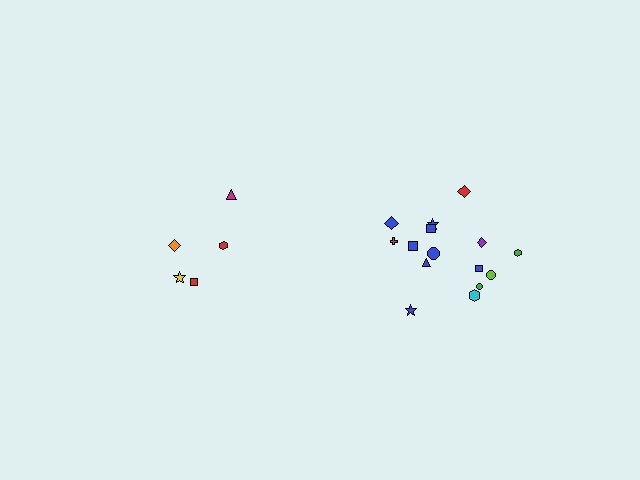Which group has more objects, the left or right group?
The right group.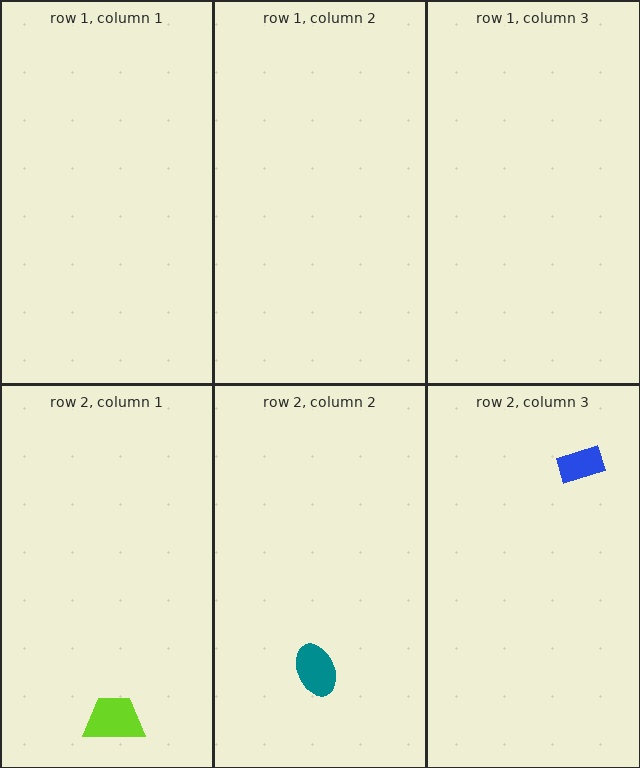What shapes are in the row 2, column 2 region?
The teal ellipse.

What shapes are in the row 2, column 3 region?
The blue rectangle.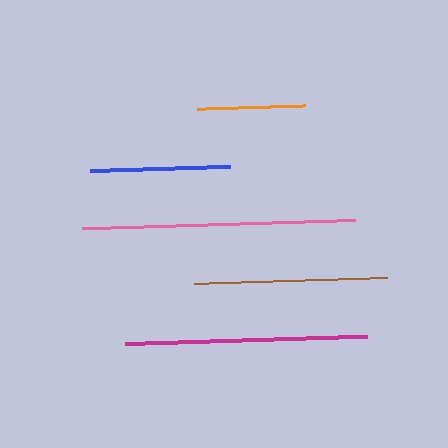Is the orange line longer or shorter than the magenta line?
The magenta line is longer than the orange line.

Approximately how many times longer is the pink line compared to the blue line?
The pink line is approximately 2.0 times the length of the blue line.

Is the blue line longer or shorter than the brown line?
The brown line is longer than the blue line.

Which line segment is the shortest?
The orange line is the shortest at approximately 108 pixels.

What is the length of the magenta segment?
The magenta segment is approximately 242 pixels long.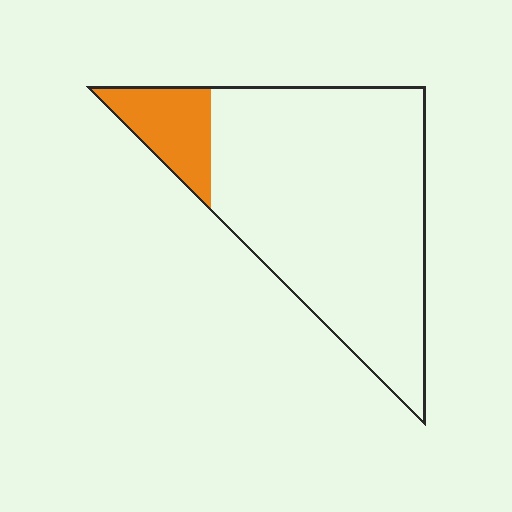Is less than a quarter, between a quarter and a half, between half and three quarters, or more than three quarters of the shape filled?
Less than a quarter.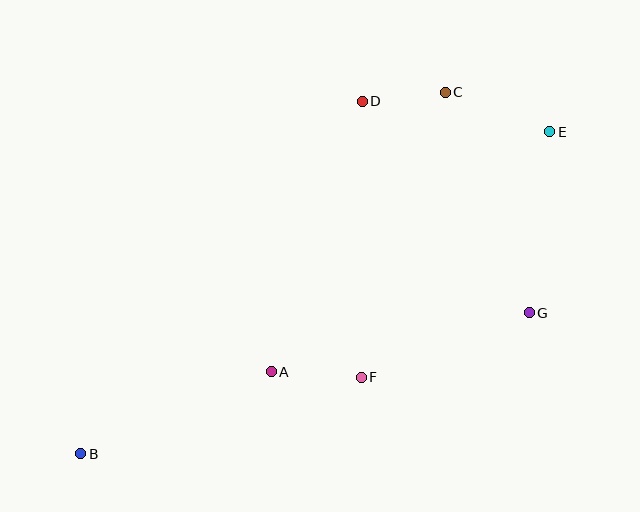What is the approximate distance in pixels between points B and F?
The distance between B and F is approximately 291 pixels.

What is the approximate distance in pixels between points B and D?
The distance between B and D is approximately 451 pixels.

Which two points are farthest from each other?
Points B and E are farthest from each other.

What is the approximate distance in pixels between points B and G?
The distance between B and G is approximately 470 pixels.